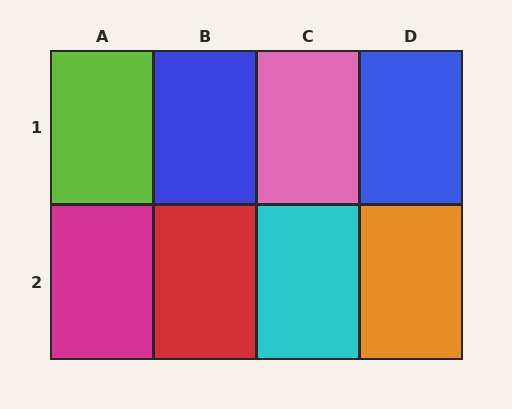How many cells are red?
1 cell is red.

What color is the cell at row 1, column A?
Lime.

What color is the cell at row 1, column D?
Blue.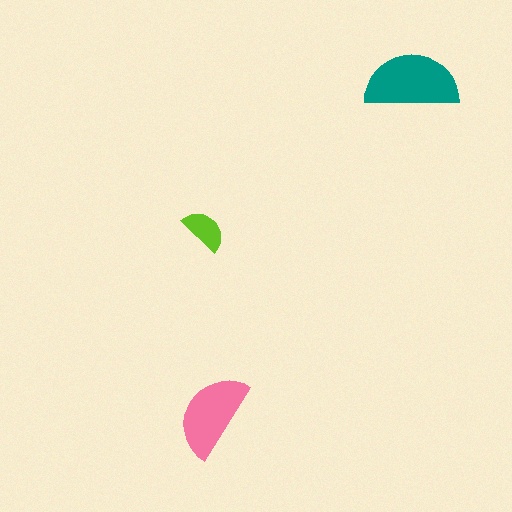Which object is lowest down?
The pink semicircle is bottommost.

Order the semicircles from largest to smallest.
the teal one, the pink one, the lime one.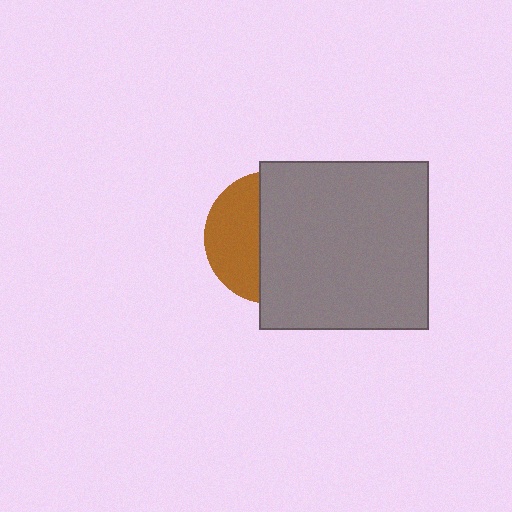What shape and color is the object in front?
The object in front is a gray square.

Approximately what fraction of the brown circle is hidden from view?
Roughly 60% of the brown circle is hidden behind the gray square.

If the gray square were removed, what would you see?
You would see the complete brown circle.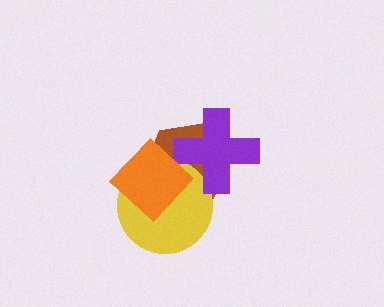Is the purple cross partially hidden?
Yes, it is partially covered by another shape.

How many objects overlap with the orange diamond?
3 objects overlap with the orange diamond.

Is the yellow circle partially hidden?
Yes, it is partially covered by another shape.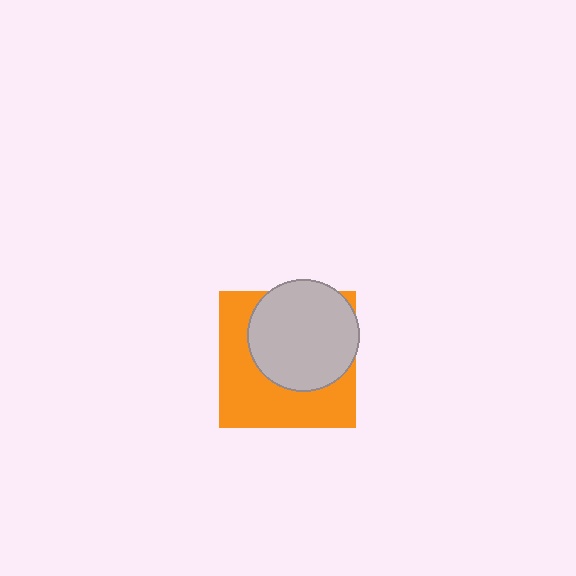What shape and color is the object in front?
The object in front is a light gray circle.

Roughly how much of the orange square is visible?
About half of it is visible (roughly 50%).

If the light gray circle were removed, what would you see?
You would see the complete orange square.